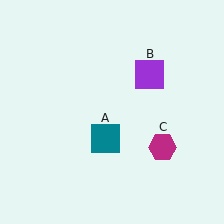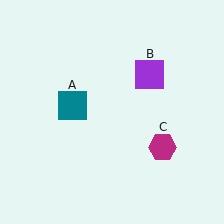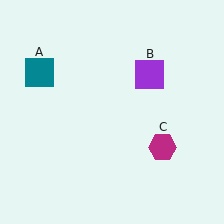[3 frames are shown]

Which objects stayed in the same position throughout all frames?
Purple square (object B) and magenta hexagon (object C) remained stationary.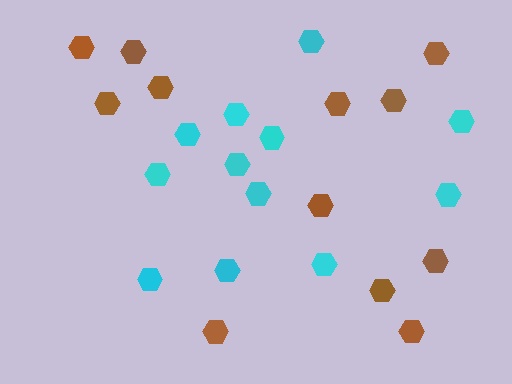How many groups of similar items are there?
There are 2 groups: one group of cyan hexagons (12) and one group of brown hexagons (12).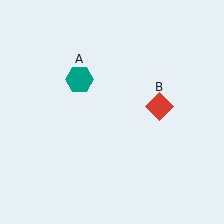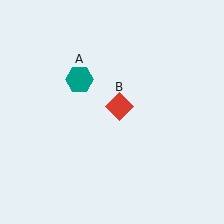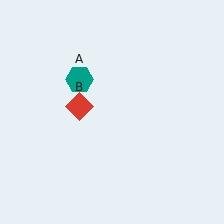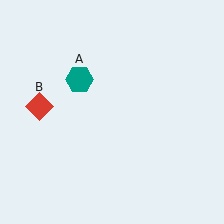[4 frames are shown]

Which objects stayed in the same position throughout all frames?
Teal hexagon (object A) remained stationary.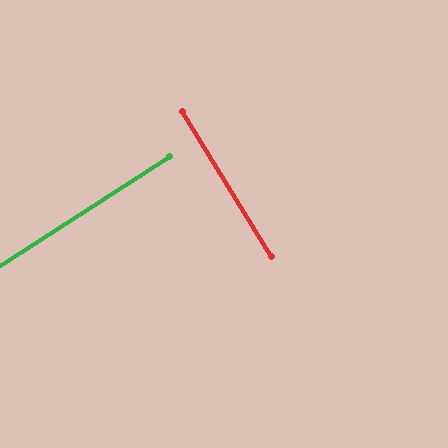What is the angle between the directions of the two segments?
Approximately 89 degrees.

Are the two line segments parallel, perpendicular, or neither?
Perpendicular — they meet at approximately 89°.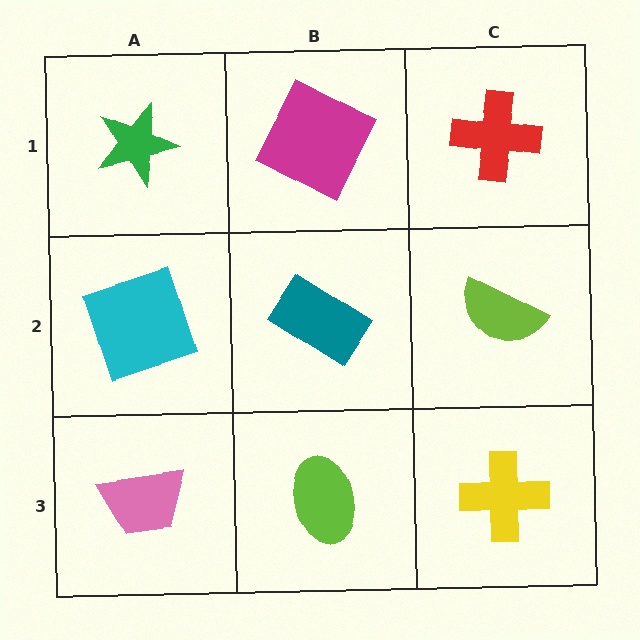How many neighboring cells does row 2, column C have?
3.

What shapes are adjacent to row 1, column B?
A teal rectangle (row 2, column B), a green star (row 1, column A), a red cross (row 1, column C).